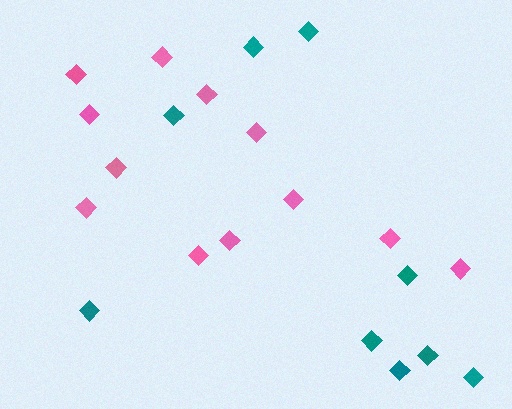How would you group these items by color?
There are 2 groups: one group of pink diamonds (12) and one group of teal diamonds (9).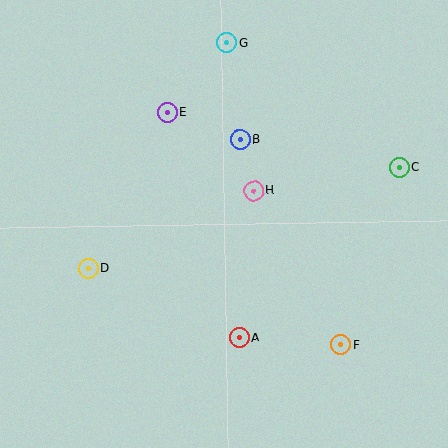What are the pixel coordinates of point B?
Point B is at (240, 139).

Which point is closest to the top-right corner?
Point C is closest to the top-right corner.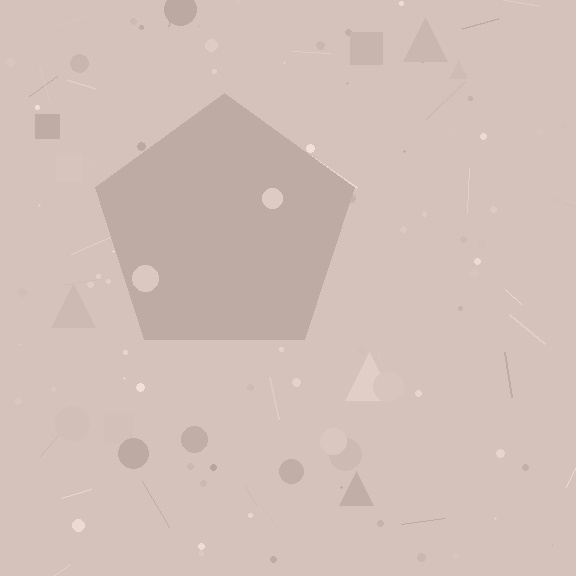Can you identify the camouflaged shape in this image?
The camouflaged shape is a pentagon.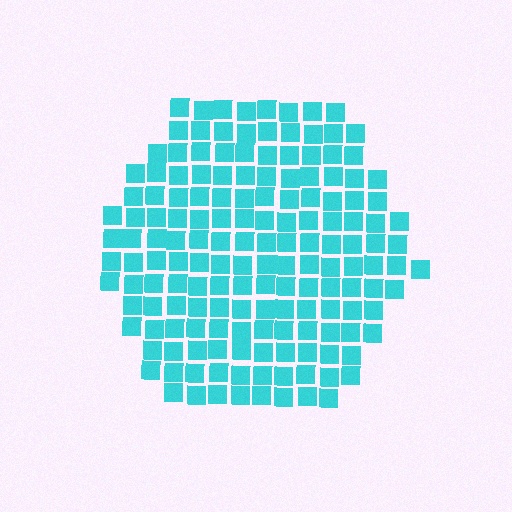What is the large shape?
The large shape is a hexagon.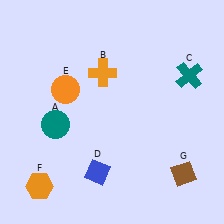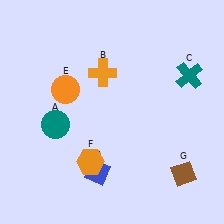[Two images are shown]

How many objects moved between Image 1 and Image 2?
1 object moved between the two images.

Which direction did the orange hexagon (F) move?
The orange hexagon (F) moved right.